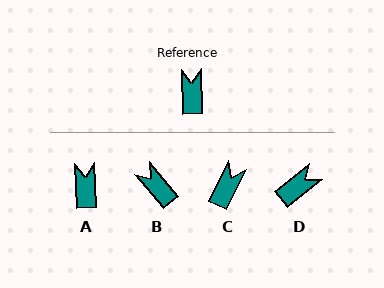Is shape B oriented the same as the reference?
No, it is off by about 38 degrees.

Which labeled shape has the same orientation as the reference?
A.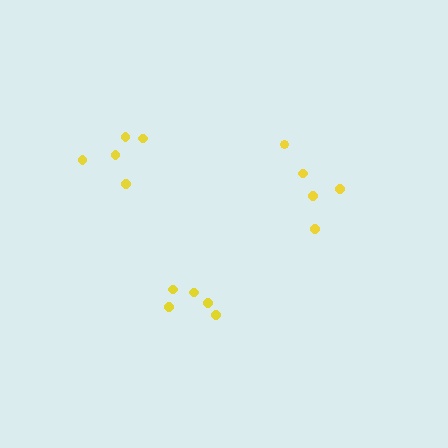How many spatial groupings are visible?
There are 3 spatial groupings.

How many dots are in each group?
Group 1: 5 dots, Group 2: 5 dots, Group 3: 5 dots (15 total).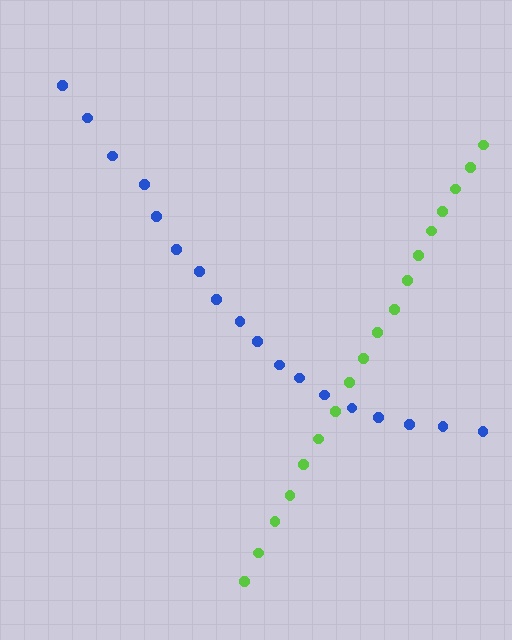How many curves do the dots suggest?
There are 2 distinct paths.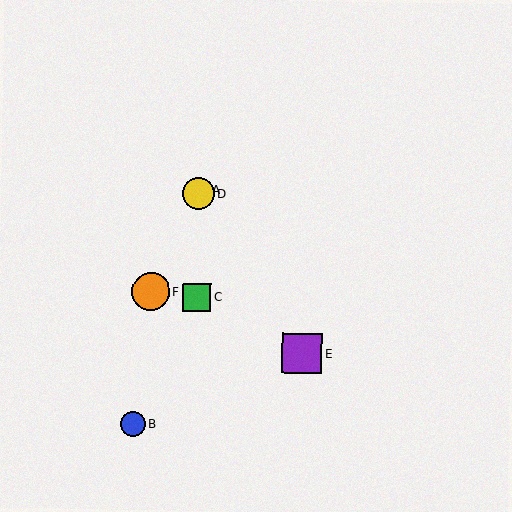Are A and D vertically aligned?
Yes, both are at x≈198.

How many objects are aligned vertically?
3 objects (A, C, D) are aligned vertically.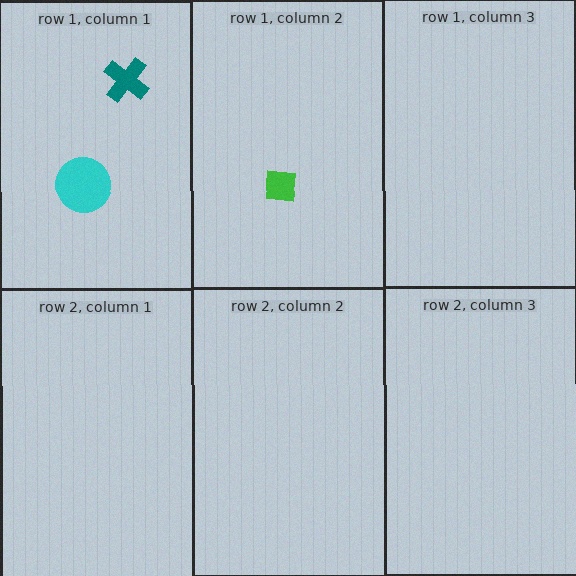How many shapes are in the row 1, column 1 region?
2.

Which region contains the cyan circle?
The row 1, column 1 region.